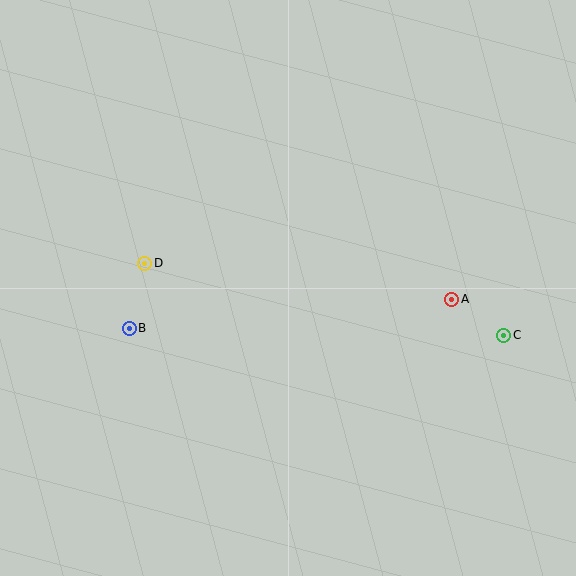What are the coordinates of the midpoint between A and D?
The midpoint between A and D is at (298, 281).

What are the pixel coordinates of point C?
Point C is at (504, 335).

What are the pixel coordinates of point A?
Point A is at (452, 299).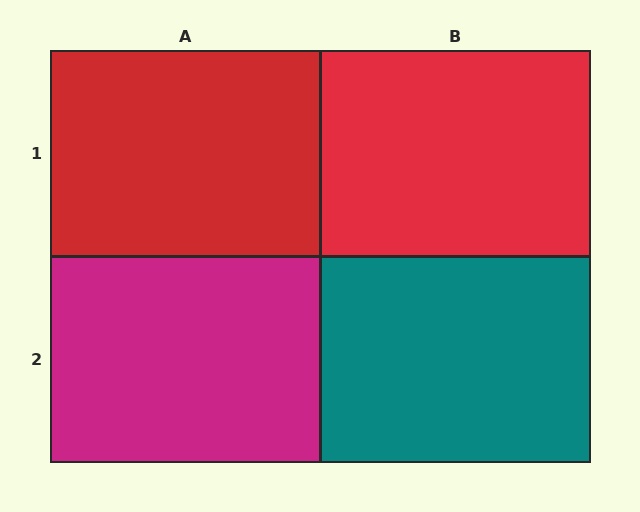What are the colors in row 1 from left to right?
Red, red.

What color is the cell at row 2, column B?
Teal.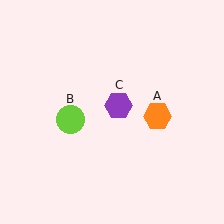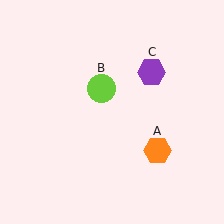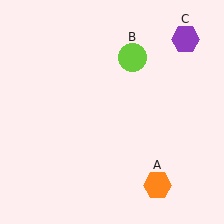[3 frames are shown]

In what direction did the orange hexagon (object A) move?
The orange hexagon (object A) moved down.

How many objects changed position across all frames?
3 objects changed position: orange hexagon (object A), lime circle (object B), purple hexagon (object C).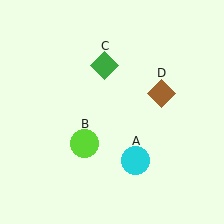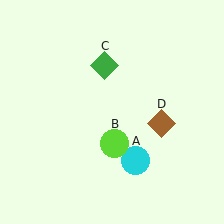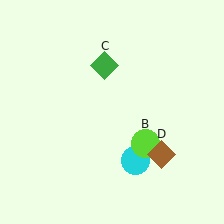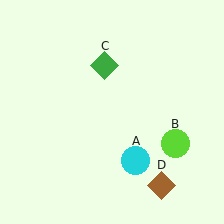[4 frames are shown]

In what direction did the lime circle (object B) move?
The lime circle (object B) moved right.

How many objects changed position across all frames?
2 objects changed position: lime circle (object B), brown diamond (object D).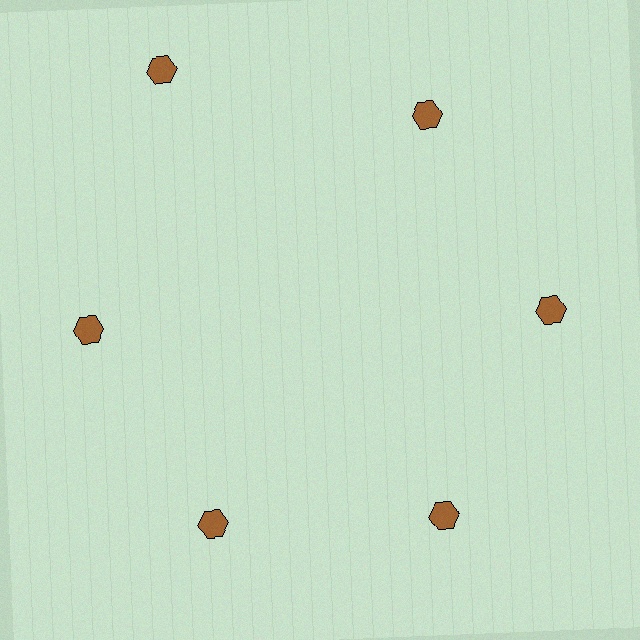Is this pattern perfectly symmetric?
No. The 6 brown hexagons are arranged in a ring, but one element near the 11 o'clock position is pushed outward from the center, breaking the 6-fold rotational symmetry.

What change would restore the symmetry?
The symmetry would be restored by moving it inward, back onto the ring so that all 6 hexagons sit at equal angles and equal distance from the center.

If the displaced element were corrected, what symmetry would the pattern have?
It would have 6-fold rotational symmetry — the pattern would map onto itself every 60 degrees.